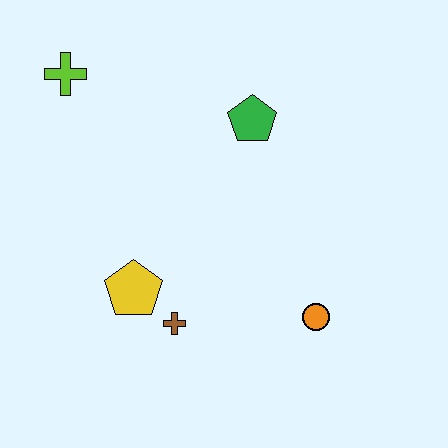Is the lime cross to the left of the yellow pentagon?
Yes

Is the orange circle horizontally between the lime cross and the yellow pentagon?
No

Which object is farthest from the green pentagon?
The brown cross is farthest from the green pentagon.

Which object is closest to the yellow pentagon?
The brown cross is closest to the yellow pentagon.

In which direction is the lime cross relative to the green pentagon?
The lime cross is to the left of the green pentagon.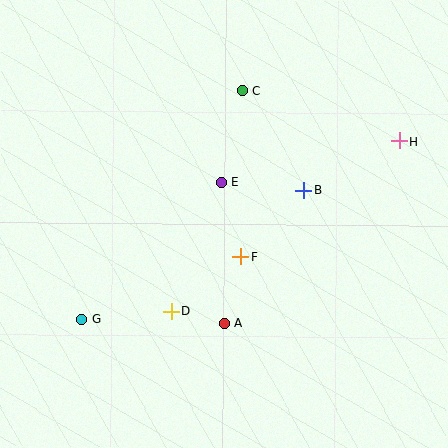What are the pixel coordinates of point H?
Point H is at (399, 141).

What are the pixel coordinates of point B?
Point B is at (304, 190).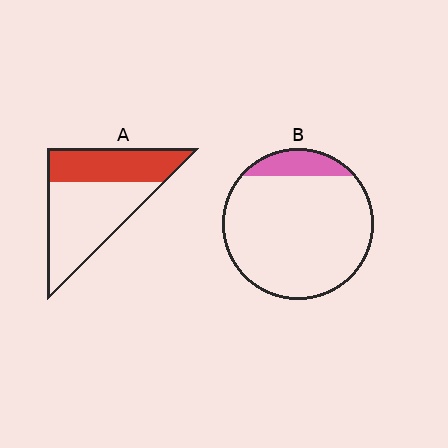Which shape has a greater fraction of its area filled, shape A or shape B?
Shape A.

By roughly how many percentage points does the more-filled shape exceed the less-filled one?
By roughly 25 percentage points (A over B).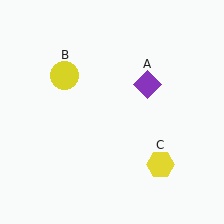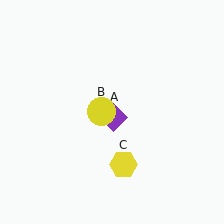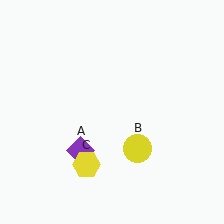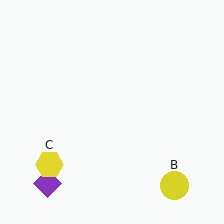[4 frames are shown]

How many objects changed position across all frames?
3 objects changed position: purple diamond (object A), yellow circle (object B), yellow hexagon (object C).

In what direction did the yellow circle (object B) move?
The yellow circle (object B) moved down and to the right.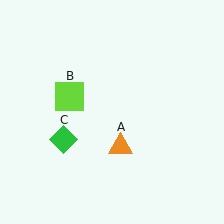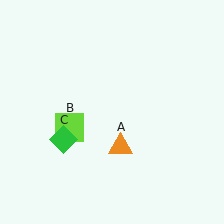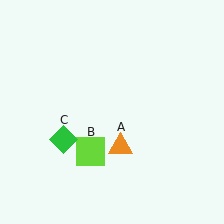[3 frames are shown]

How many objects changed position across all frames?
1 object changed position: lime square (object B).